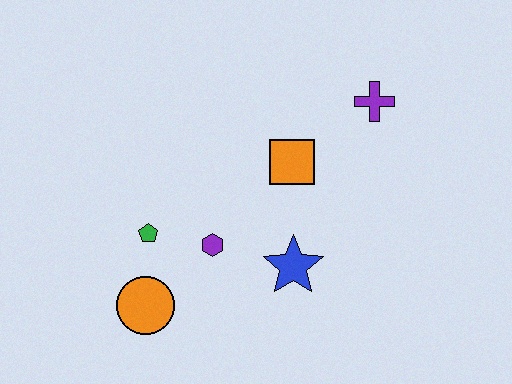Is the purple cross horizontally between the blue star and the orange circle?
No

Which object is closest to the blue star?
The purple hexagon is closest to the blue star.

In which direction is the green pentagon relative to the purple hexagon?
The green pentagon is to the left of the purple hexagon.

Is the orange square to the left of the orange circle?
No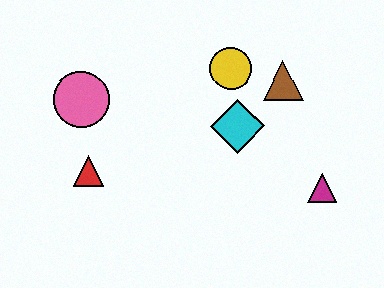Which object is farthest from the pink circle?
The magenta triangle is farthest from the pink circle.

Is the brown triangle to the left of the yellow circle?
No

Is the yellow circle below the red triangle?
No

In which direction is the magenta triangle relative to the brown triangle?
The magenta triangle is below the brown triangle.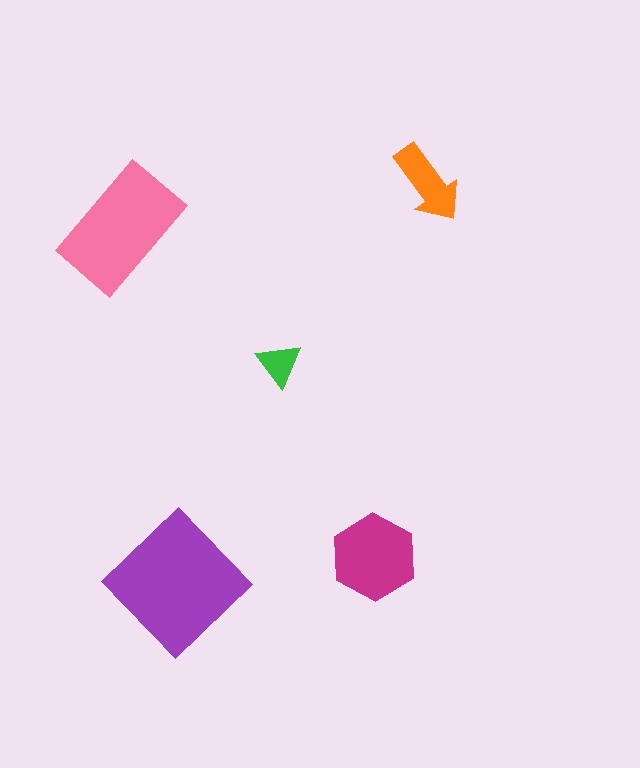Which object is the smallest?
The green triangle.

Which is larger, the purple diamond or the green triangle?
The purple diamond.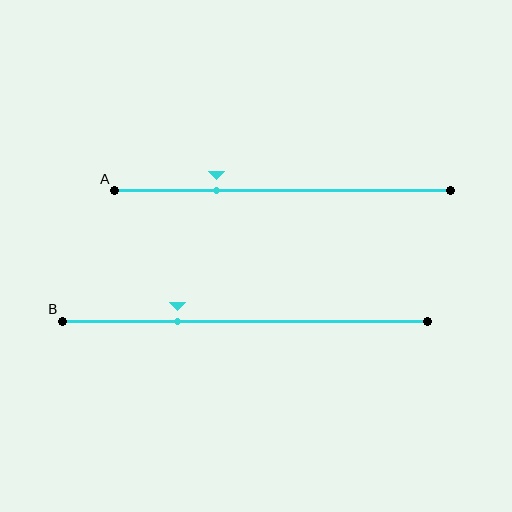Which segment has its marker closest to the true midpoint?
Segment B has its marker closest to the true midpoint.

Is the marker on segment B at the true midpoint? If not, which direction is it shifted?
No, the marker on segment B is shifted to the left by about 19% of the segment length.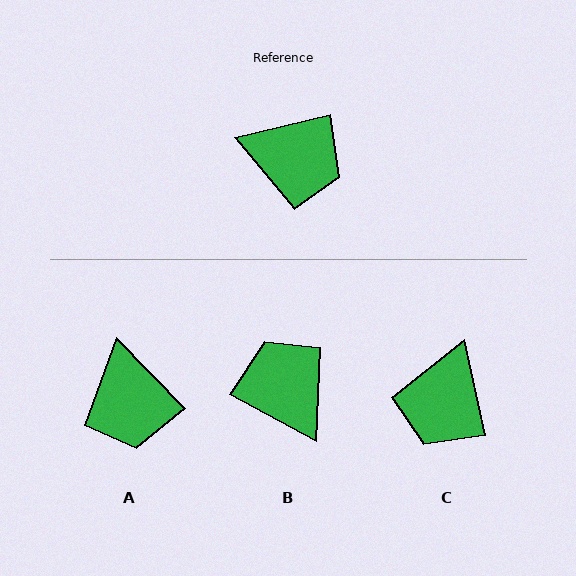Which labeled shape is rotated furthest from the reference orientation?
B, about 138 degrees away.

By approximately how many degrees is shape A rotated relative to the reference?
Approximately 59 degrees clockwise.